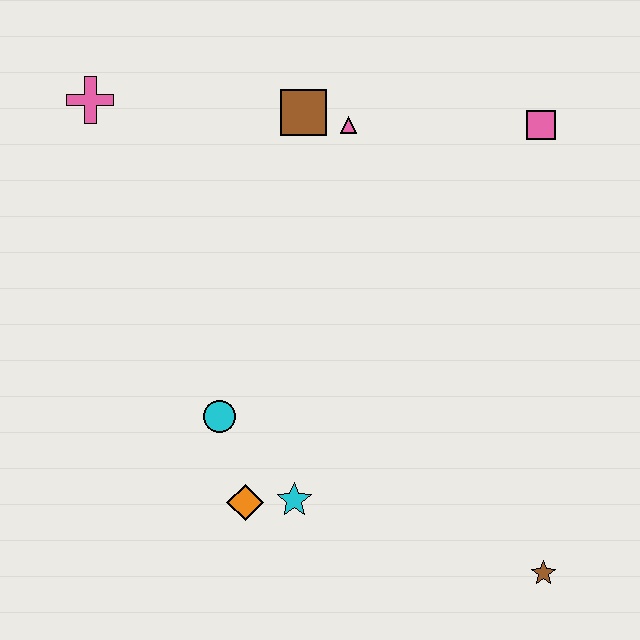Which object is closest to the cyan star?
The orange diamond is closest to the cyan star.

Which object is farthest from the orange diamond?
The pink square is farthest from the orange diamond.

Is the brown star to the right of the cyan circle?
Yes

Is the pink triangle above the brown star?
Yes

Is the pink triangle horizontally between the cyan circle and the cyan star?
No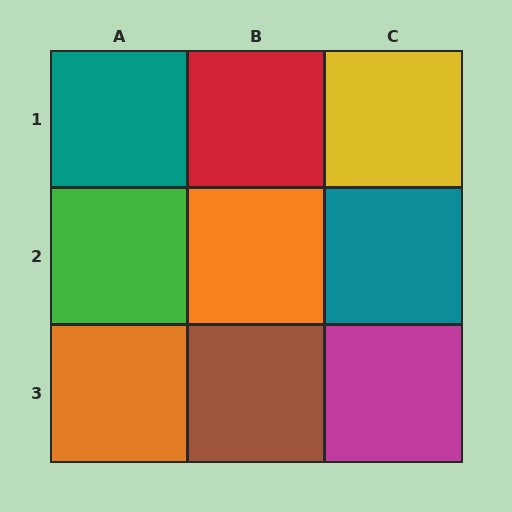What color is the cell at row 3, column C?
Magenta.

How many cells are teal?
2 cells are teal.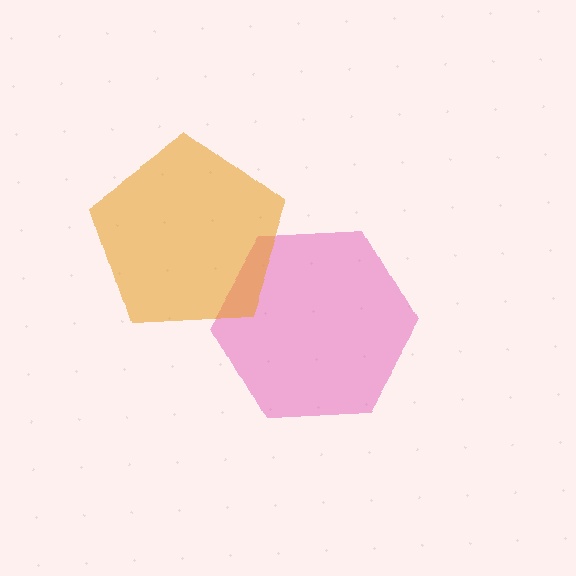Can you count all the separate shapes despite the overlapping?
Yes, there are 2 separate shapes.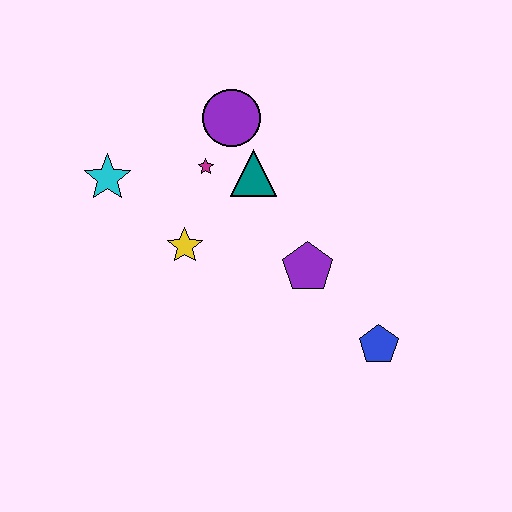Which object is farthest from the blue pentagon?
The cyan star is farthest from the blue pentagon.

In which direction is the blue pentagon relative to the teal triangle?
The blue pentagon is below the teal triangle.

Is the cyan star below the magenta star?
Yes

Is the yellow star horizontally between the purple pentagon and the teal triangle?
No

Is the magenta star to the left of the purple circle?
Yes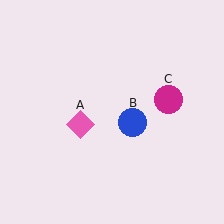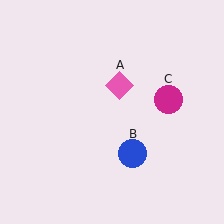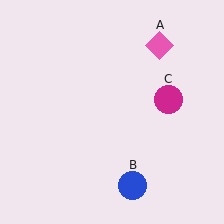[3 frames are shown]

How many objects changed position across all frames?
2 objects changed position: pink diamond (object A), blue circle (object B).